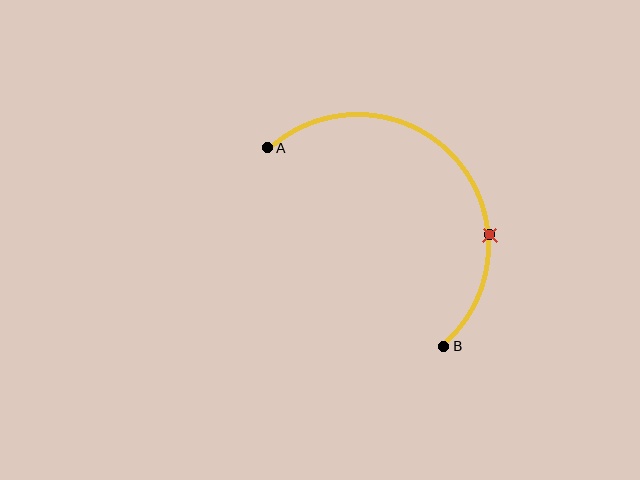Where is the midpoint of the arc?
The arc midpoint is the point on the curve farthest from the straight line joining A and B. It sits above and to the right of that line.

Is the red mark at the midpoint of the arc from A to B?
No. The red mark lies on the arc but is closer to endpoint B. The arc midpoint would be at the point on the curve equidistant along the arc from both A and B.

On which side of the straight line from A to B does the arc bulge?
The arc bulges above and to the right of the straight line connecting A and B.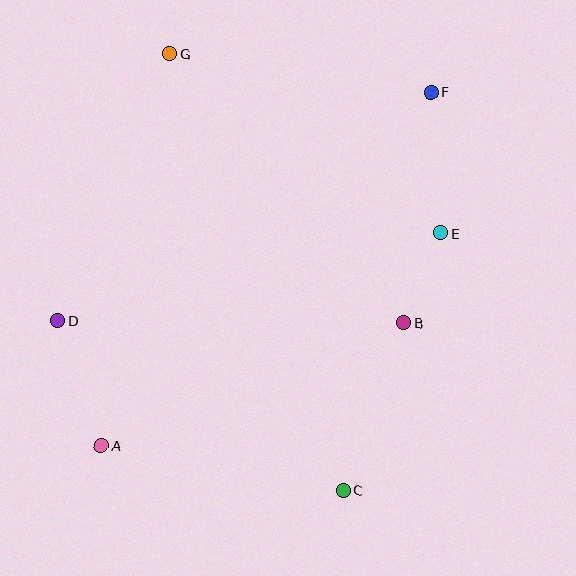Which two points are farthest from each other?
Points A and F are farthest from each other.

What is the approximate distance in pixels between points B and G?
The distance between B and G is approximately 356 pixels.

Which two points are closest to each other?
Points B and E are closest to each other.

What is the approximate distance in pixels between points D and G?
The distance between D and G is approximately 290 pixels.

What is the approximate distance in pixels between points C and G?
The distance between C and G is approximately 470 pixels.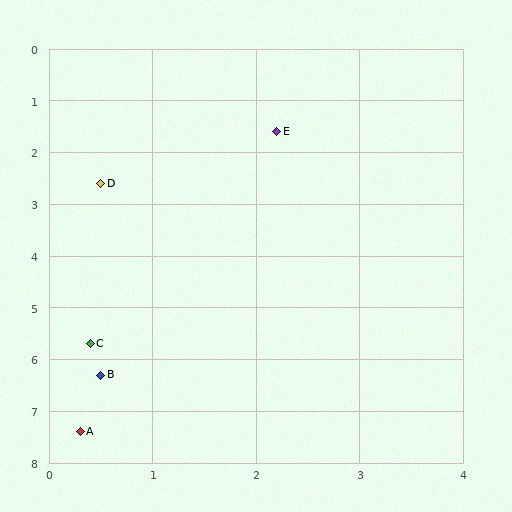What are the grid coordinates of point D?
Point D is at approximately (0.5, 2.6).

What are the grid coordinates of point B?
Point B is at approximately (0.5, 6.3).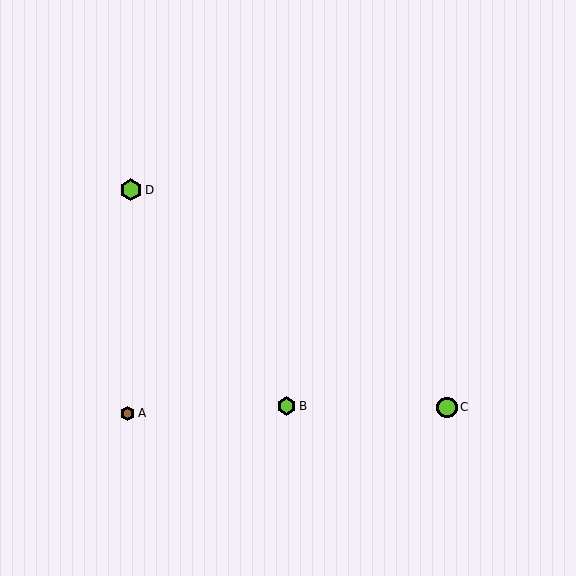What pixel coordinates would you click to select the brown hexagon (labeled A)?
Click at (127, 413) to select the brown hexagon A.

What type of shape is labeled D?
Shape D is a lime hexagon.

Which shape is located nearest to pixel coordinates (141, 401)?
The brown hexagon (labeled A) at (127, 413) is nearest to that location.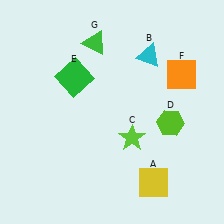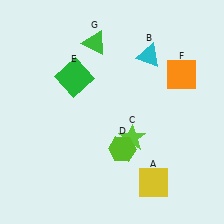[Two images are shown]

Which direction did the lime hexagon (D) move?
The lime hexagon (D) moved left.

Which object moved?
The lime hexagon (D) moved left.